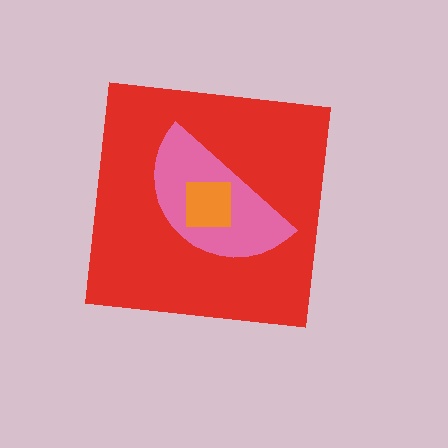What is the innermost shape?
The orange square.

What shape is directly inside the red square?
The pink semicircle.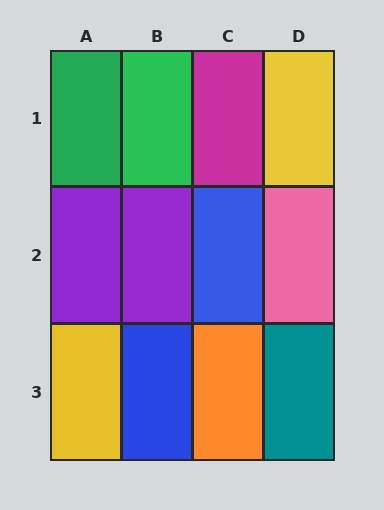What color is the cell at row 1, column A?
Green.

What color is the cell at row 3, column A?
Yellow.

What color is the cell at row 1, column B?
Green.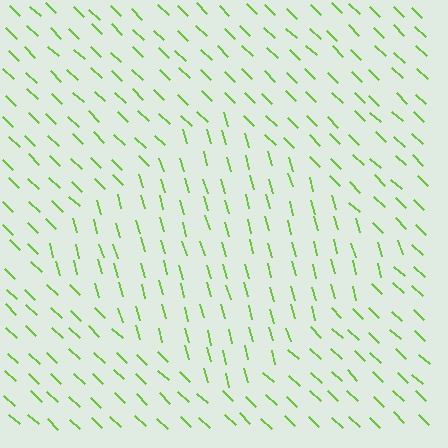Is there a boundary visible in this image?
Yes, there is a texture boundary formed by a change in line orientation.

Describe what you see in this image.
The image is filled with small lime line segments. A diamond region in the image has lines oriented differently from the surrounding lines, creating a visible texture boundary.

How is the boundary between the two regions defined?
The boundary is defined purely by a change in line orientation (approximately 31 degrees difference). All lines are the same color and thickness.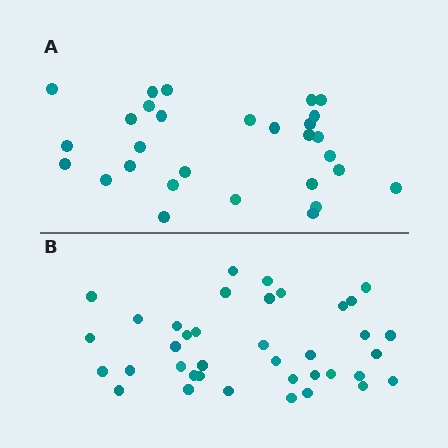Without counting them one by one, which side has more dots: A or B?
Region B (the bottom region) has more dots.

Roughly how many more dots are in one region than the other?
Region B has roughly 8 or so more dots than region A.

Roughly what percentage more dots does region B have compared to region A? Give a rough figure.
About 30% more.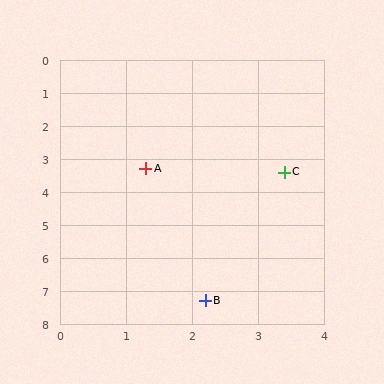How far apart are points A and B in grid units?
Points A and B are about 4.1 grid units apart.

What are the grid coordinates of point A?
Point A is at approximately (1.3, 3.3).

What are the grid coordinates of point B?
Point B is at approximately (2.2, 7.3).